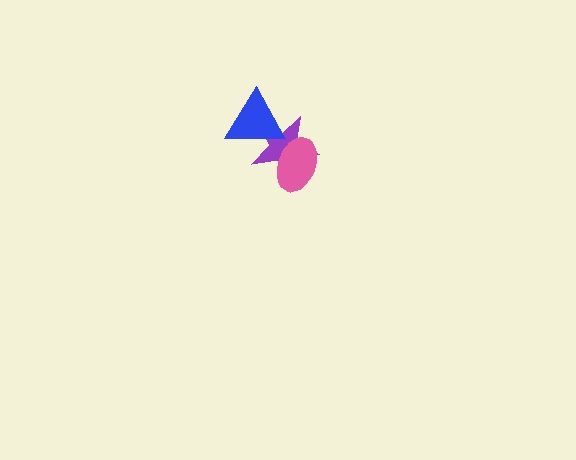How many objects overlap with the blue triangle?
1 object overlaps with the blue triangle.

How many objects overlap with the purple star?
2 objects overlap with the purple star.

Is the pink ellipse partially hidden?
No, no other shape covers it.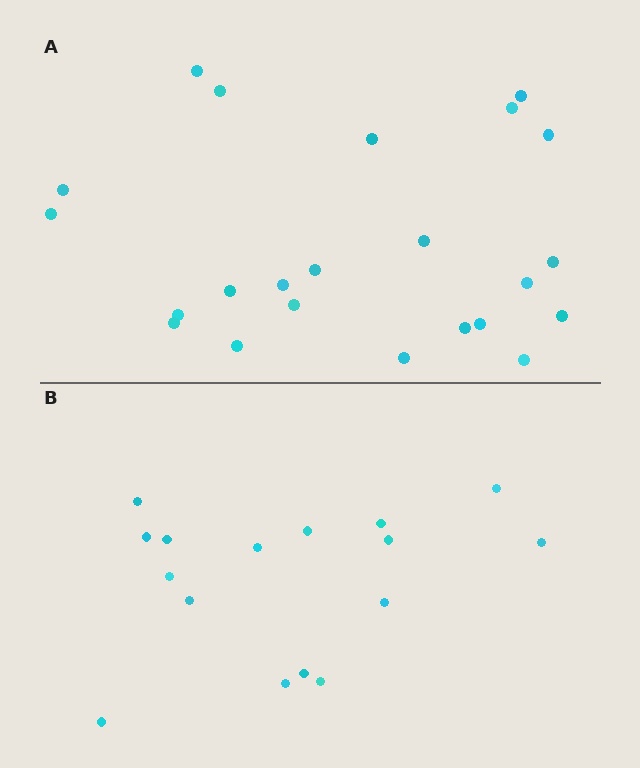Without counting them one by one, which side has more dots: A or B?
Region A (the top region) has more dots.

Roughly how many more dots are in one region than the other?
Region A has roughly 8 or so more dots than region B.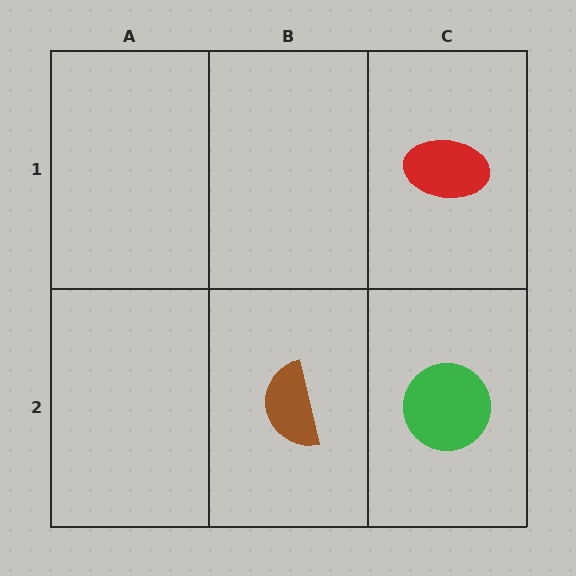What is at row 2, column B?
A brown semicircle.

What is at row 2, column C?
A green circle.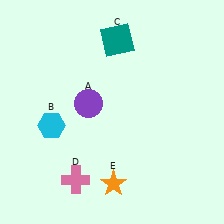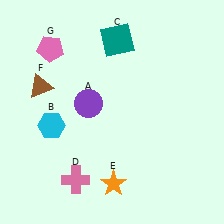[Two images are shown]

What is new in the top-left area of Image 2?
A brown triangle (F) was added in the top-left area of Image 2.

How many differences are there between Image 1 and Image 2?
There are 2 differences between the two images.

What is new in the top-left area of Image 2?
A pink pentagon (G) was added in the top-left area of Image 2.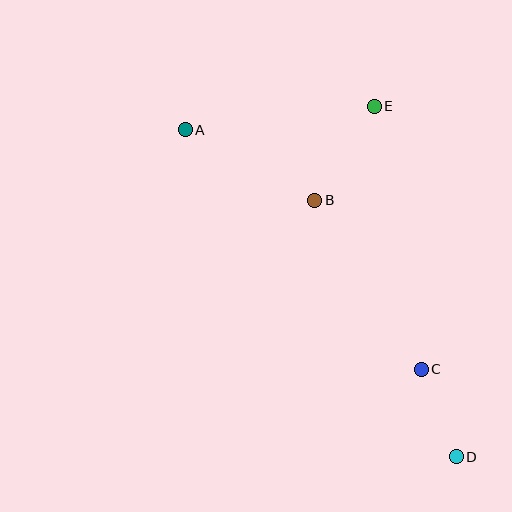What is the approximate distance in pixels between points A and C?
The distance between A and C is approximately 336 pixels.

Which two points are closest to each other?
Points C and D are closest to each other.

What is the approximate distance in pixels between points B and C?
The distance between B and C is approximately 200 pixels.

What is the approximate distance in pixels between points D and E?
The distance between D and E is approximately 360 pixels.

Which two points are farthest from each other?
Points A and D are farthest from each other.